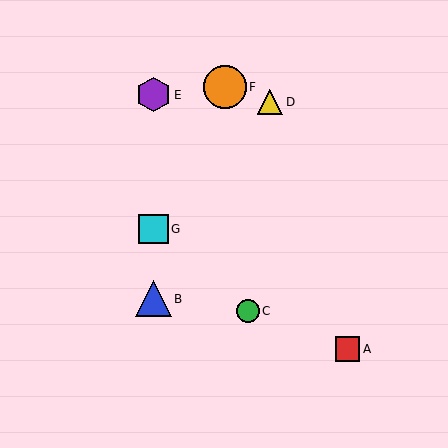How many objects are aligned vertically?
3 objects (B, E, G) are aligned vertically.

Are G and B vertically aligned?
Yes, both are at x≈153.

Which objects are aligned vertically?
Objects B, E, G are aligned vertically.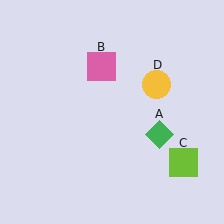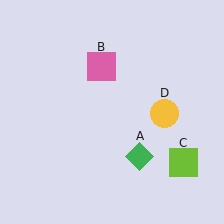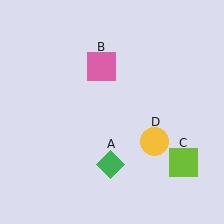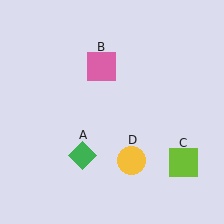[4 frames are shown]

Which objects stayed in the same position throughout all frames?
Pink square (object B) and lime square (object C) remained stationary.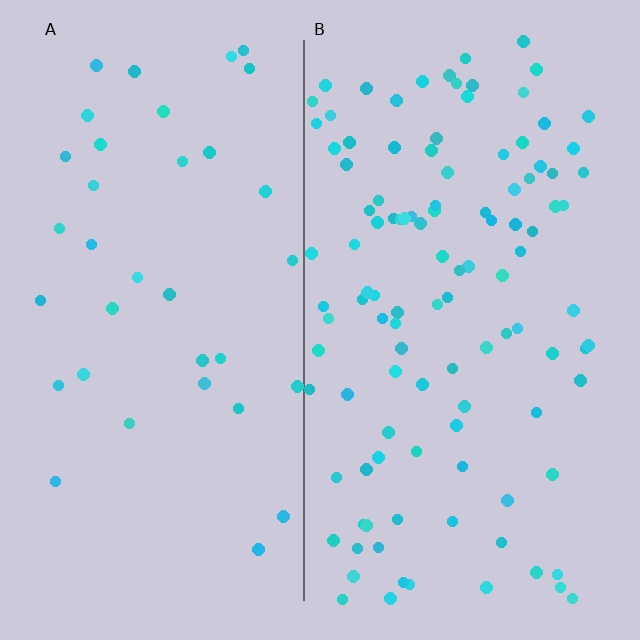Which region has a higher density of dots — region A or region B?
B (the right).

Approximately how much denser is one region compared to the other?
Approximately 3.1× — region B over region A.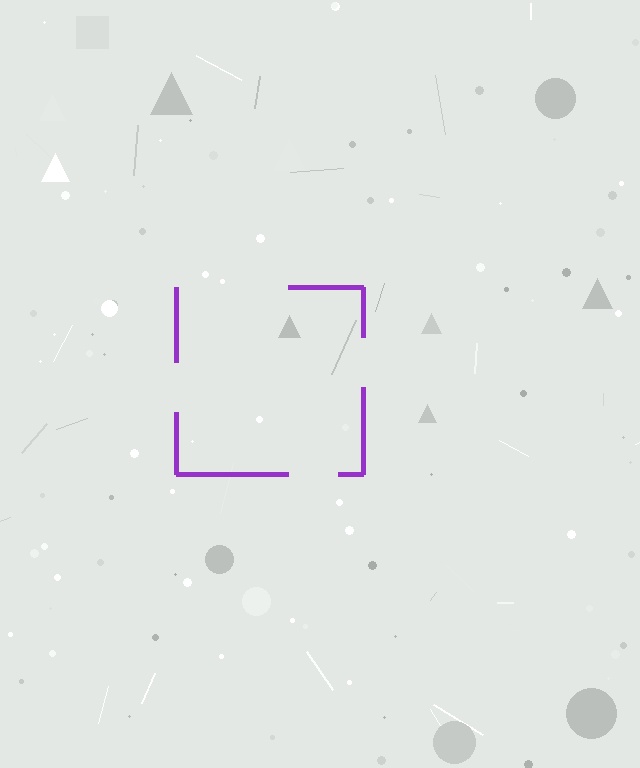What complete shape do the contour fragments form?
The contour fragments form a square.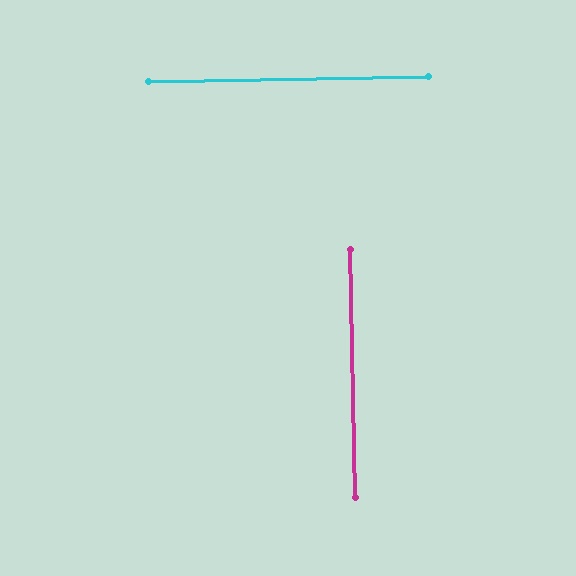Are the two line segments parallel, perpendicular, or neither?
Perpendicular — they meet at approximately 90°.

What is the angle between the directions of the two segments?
Approximately 90 degrees.